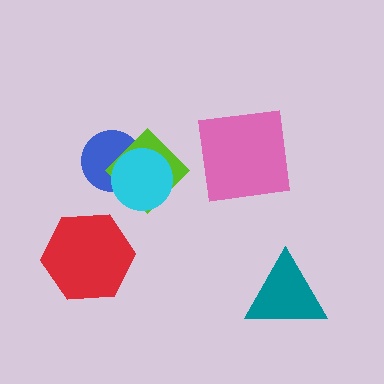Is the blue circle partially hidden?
Yes, it is partially covered by another shape.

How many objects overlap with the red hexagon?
0 objects overlap with the red hexagon.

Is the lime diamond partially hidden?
Yes, it is partially covered by another shape.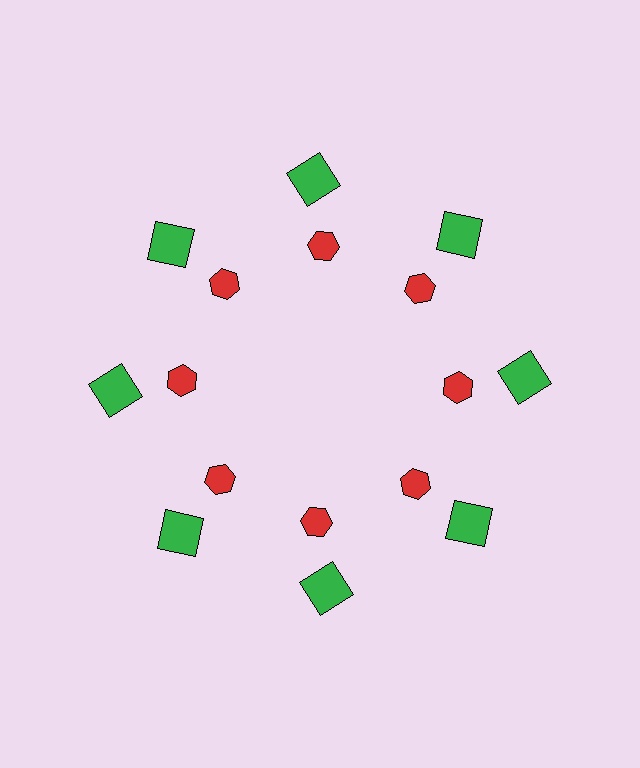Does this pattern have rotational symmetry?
Yes, this pattern has 8-fold rotational symmetry. It looks the same after rotating 45 degrees around the center.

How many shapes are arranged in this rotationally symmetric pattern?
There are 16 shapes, arranged in 8 groups of 2.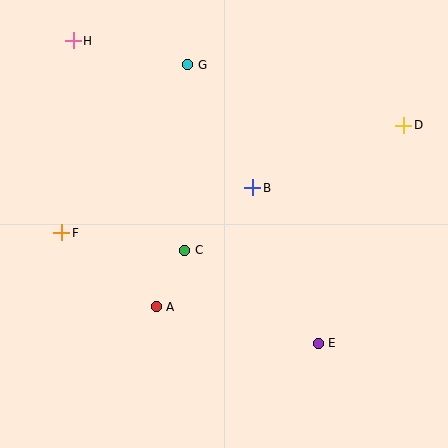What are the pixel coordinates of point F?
Point F is at (62, 233).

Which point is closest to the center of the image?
Point B at (253, 188) is closest to the center.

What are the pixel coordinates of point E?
Point E is at (318, 343).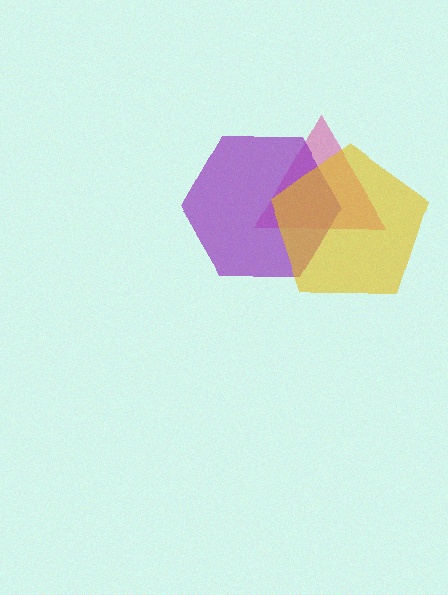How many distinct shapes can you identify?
There are 3 distinct shapes: a pink triangle, a purple hexagon, a yellow pentagon.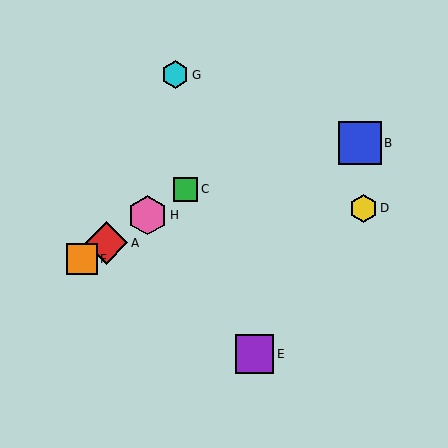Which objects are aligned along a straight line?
Objects A, C, F, H are aligned along a straight line.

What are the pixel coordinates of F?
Object F is at (82, 259).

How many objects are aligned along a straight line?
4 objects (A, C, F, H) are aligned along a straight line.